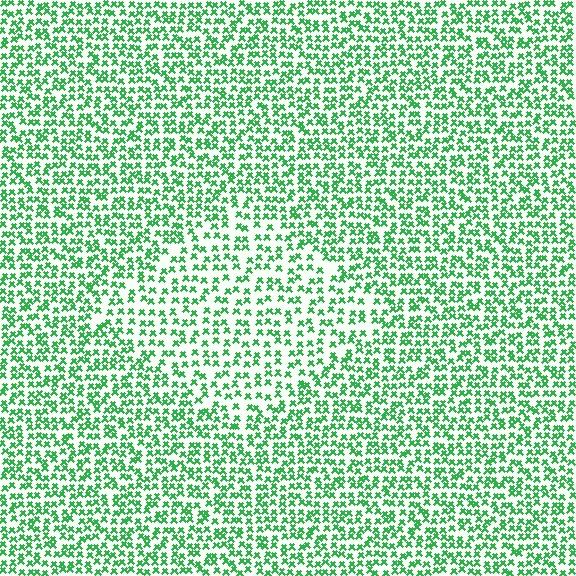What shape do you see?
I see a diamond.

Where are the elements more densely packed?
The elements are more densely packed outside the diamond boundary.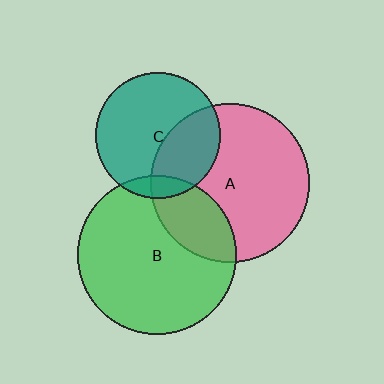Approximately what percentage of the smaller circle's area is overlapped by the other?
Approximately 25%.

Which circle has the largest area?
Circle A (pink).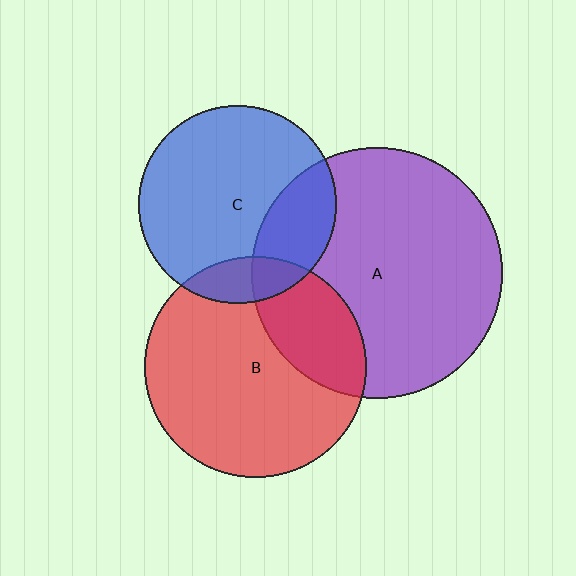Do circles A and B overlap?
Yes.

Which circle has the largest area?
Circle A (purple).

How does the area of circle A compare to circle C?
Approximately 1.6 times.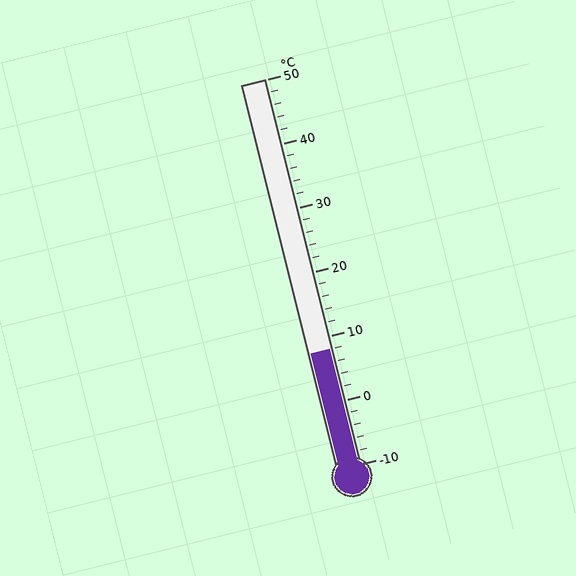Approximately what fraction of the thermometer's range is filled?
The thermometer is filled to approximately 30% of its range.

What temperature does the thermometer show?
The thermometer shows approximately 8°C.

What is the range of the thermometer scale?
The thermometer scale ranges from -10°C to 50°C.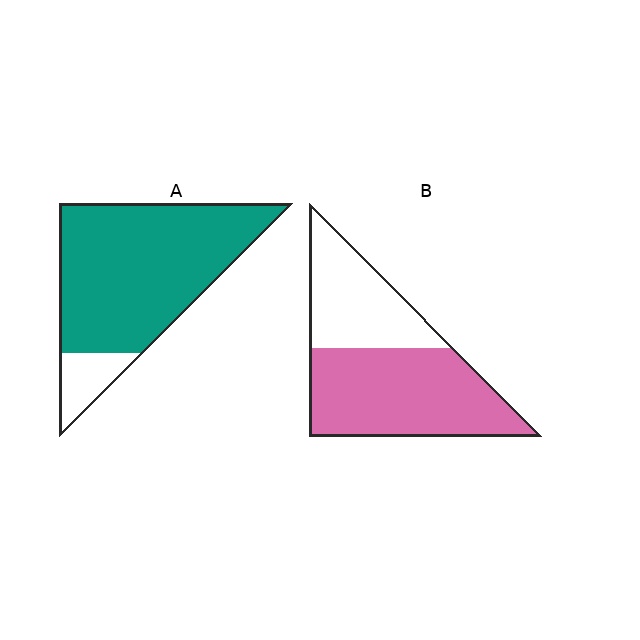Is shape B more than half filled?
Yes.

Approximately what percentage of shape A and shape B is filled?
A is approximately 85% and B is approximately 60%.